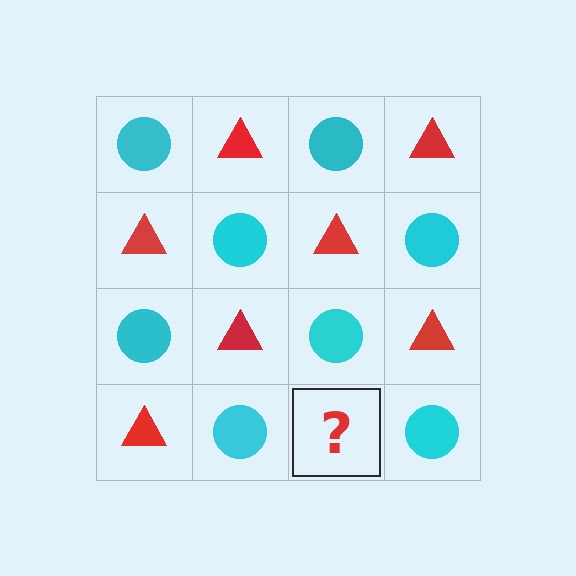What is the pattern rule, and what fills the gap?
The rule is that it alternates cyan circle and red triangle in a checkerboard pattern. The gap should be filled with a red triangle.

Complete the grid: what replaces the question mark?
The question mark should be replaced with a red triangle.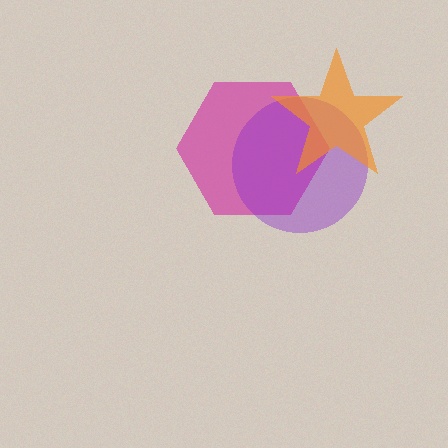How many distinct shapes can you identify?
There are 3 distinct shapes: a magenta hexagon, a purple circle, an orange star.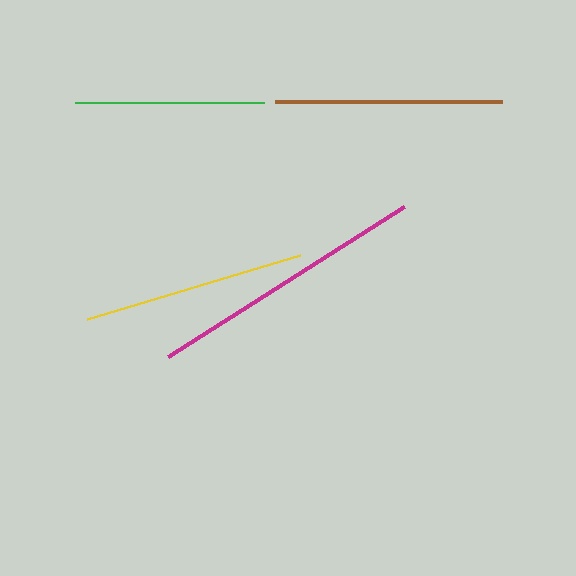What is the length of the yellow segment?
The yellow segment is approximately 223 pixels long.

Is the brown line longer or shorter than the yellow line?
The brown line is longer than the yellow line.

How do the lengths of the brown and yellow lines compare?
The brown and yellow lines are approximately the same length.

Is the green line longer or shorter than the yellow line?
The yellow line is longer than the green line.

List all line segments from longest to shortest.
From longest to shortest: magenta, brown, yellow, green.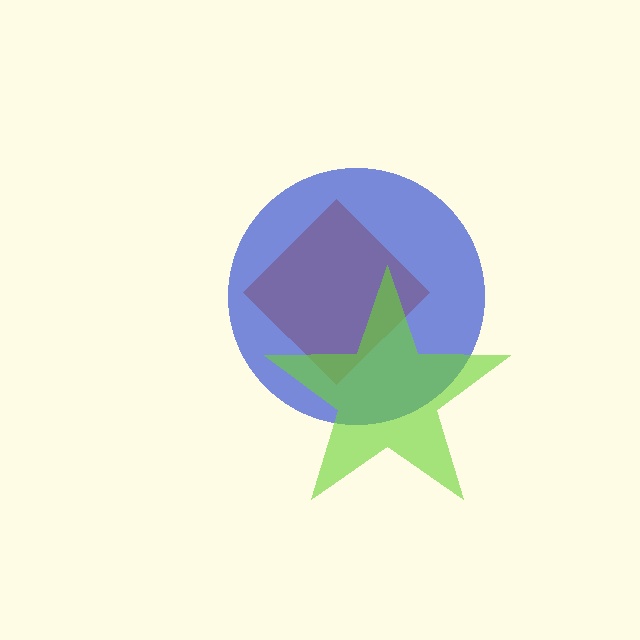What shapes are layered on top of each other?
The layered shapes are: an orange diamond, a blue circle, a lime star.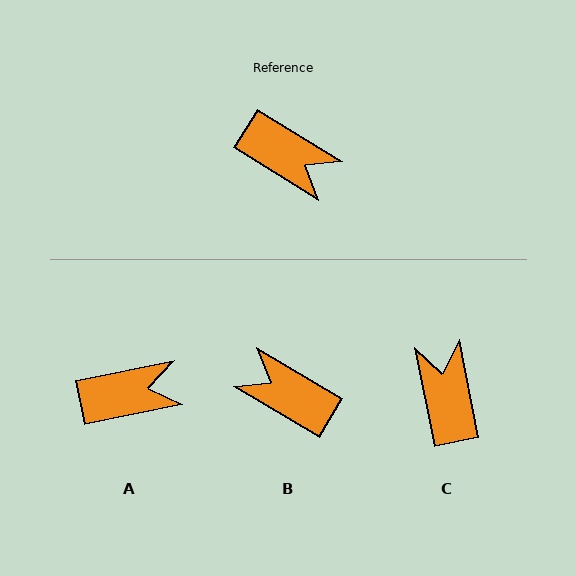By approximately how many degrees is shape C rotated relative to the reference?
Approximately 133 degrees counter-clockwise.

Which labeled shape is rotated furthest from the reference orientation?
B, about 179 degrees away.